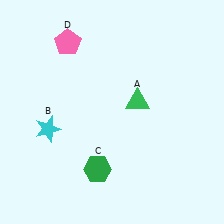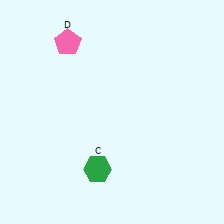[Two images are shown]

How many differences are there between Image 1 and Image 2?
There are 2 differences between the two images.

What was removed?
The green triangle (A), the cyan star (B) were removed in Image 2.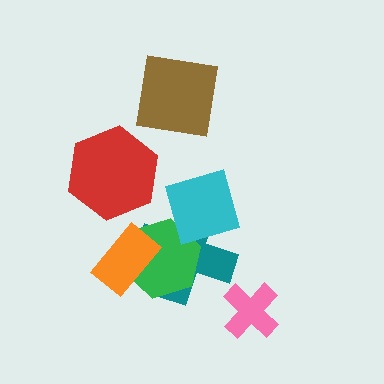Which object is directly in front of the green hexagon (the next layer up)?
The orange rectangle is directly in front of the green hexagon.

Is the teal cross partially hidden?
Yes, it is partially covered by another shape.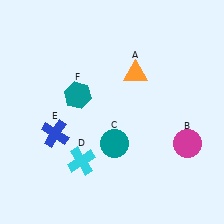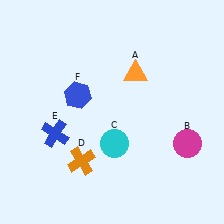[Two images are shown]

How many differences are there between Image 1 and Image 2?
There are 3 differences between the two images.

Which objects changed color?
C changed from teal to cyan. D changed from cyan to orange. F changed from teal to blue.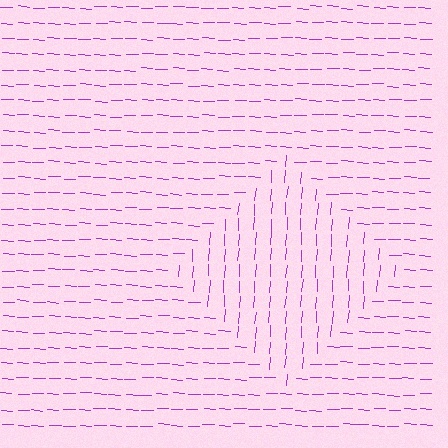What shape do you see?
I see a diamond.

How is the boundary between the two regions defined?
The boundary is defined purely by a change in line orientation (approximately 89 degrees difference). All lines are the same color and thickness.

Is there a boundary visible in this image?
Yes, there is a texture boundary formed by a change in line orientation.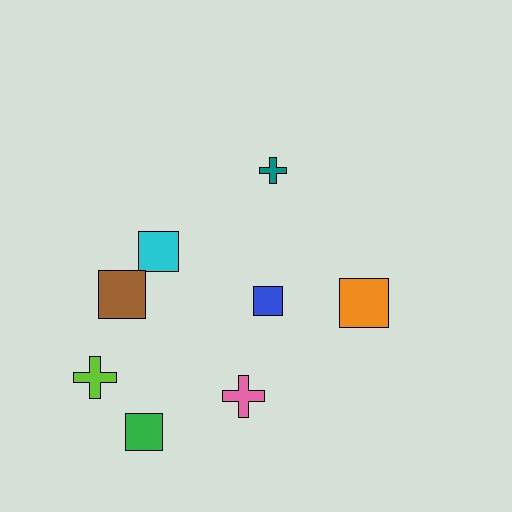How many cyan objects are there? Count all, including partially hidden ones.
There is 1 cyan object.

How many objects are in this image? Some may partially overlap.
There are 8 objects.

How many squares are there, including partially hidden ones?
There are 5 squares.